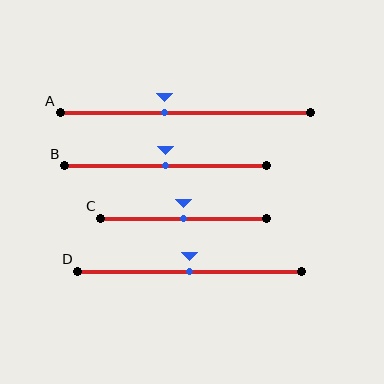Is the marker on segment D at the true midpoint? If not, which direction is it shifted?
Yes, the marker on segment D is at the true midpoint.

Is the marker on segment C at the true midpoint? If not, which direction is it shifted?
Yes, the marker on segment C is at the true midpoint.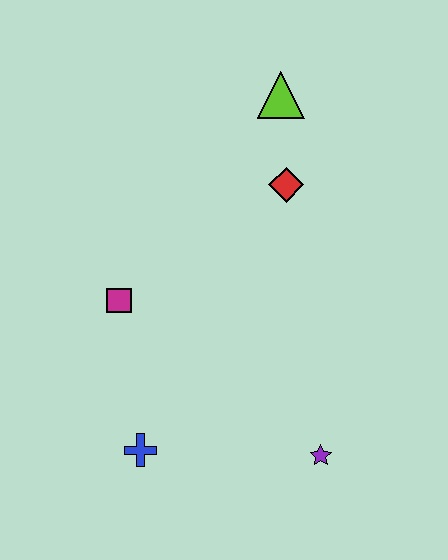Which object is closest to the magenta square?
The blue cross is closest to the magenta square.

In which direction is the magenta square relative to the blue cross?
The magenta square is above the blue cross.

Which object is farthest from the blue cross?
The lime triangle is farthest from the blue cross.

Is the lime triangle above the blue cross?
Yes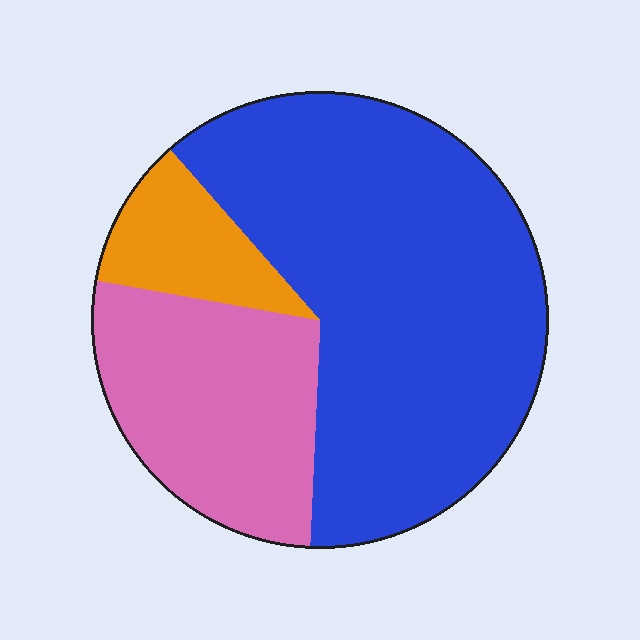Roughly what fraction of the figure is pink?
Pink takes up about one quarter (1/4) of the figure.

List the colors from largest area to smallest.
From largest to smallest: blue, pink, orange.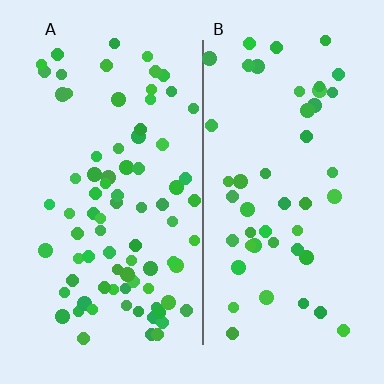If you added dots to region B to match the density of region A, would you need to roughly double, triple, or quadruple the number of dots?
Approximately double.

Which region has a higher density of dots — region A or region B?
A (the left).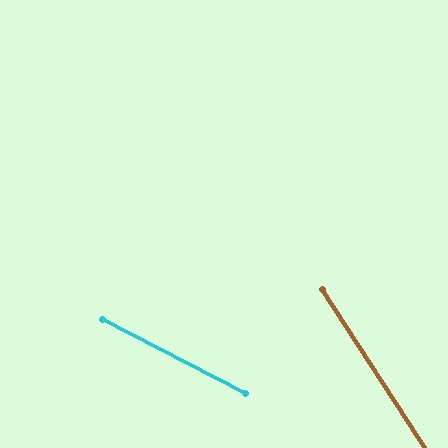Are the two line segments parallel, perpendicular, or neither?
Neither parallel nor perpendicular — they differ by about 29°.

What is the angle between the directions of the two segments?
Approximately 29 degrees.